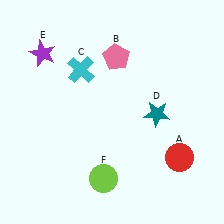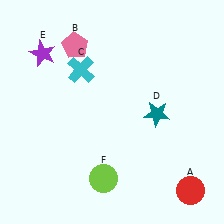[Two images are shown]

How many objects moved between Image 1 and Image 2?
2 objects moved between the two images.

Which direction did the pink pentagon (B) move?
The pink pentagon (B) moved left.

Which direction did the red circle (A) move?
The red circle (A) moved down.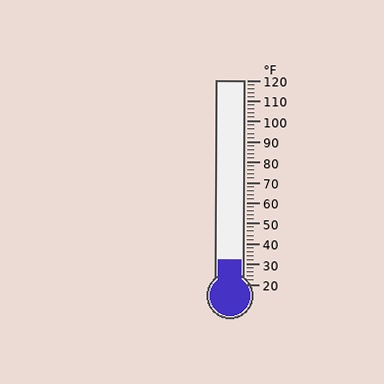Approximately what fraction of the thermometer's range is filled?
The thermometer is filled to approximately 10% of its range.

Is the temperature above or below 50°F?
The temperature is below 50°F.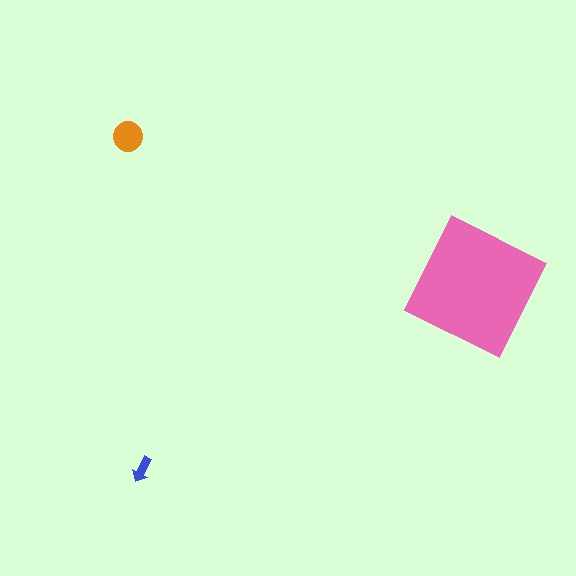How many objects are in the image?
There are 3 objects in the image.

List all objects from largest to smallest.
The pink square, the orange circle, the blue arrow.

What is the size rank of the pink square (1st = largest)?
1st.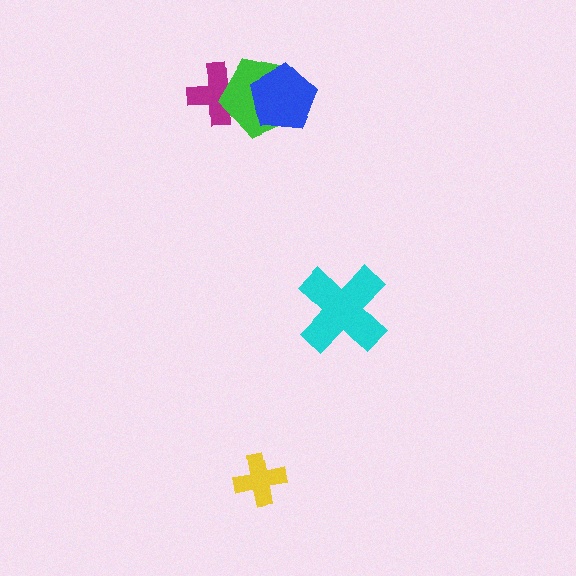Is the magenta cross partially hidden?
Yes, it is partially covered by another shape.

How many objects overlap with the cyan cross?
0 objects overlap with the cyan cross.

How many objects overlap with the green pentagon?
2 objects overlap with the green pentagon.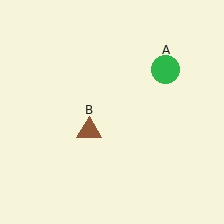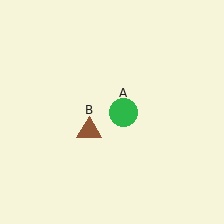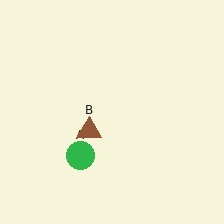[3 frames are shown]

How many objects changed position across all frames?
1 object changed position: green circle (object A).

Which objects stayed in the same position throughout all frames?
Brown triangle (object B) remained stationary.